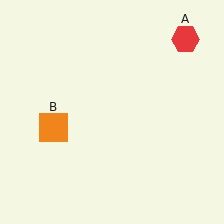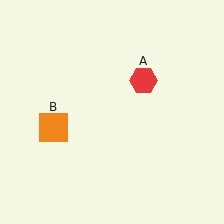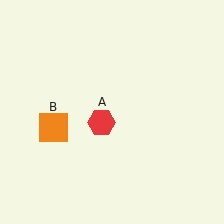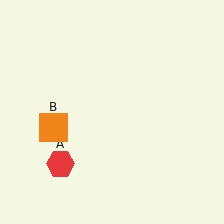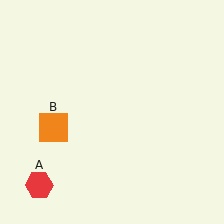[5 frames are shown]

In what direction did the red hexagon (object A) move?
The red hexagon (object A) moved down and to the left.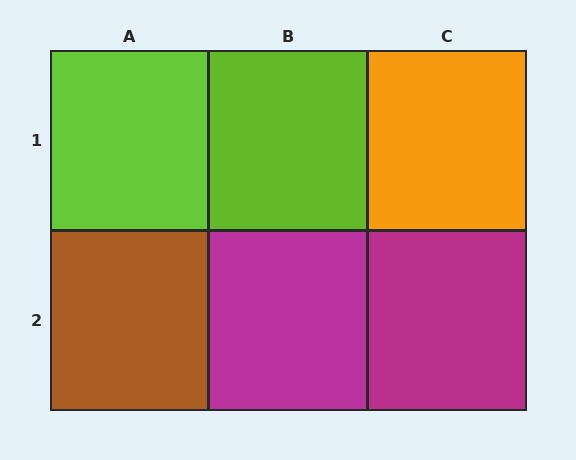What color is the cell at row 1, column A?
Lime.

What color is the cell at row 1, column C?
Orange.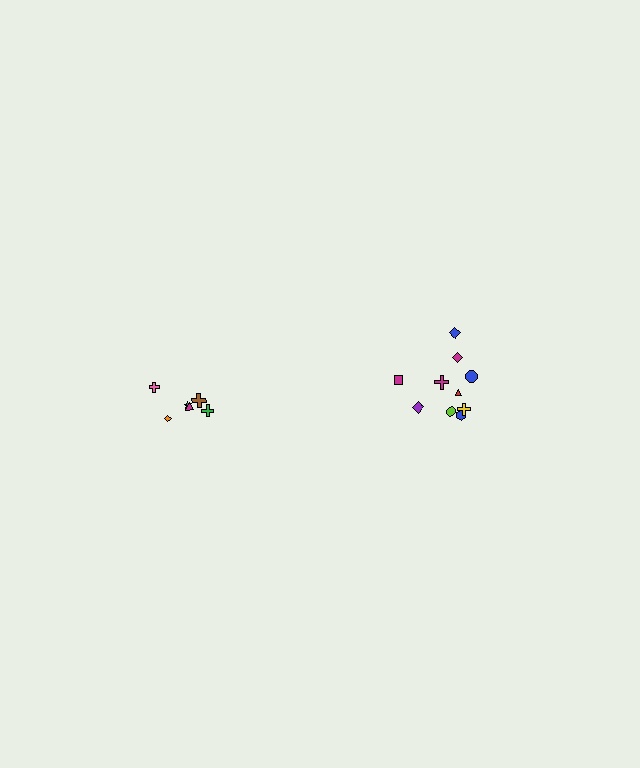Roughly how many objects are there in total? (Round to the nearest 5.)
Roughly 15 objects in total.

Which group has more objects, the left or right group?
The right group.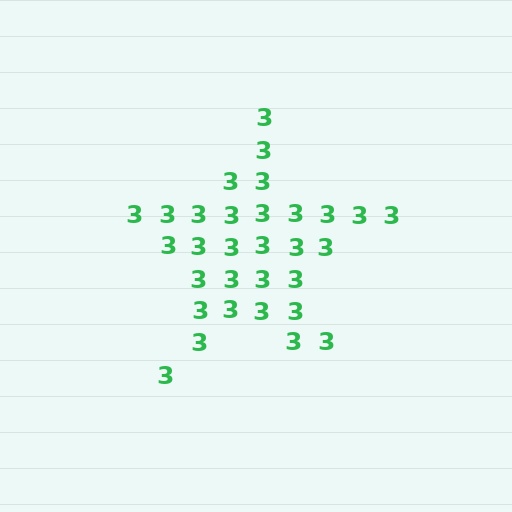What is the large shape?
The large shape is a star.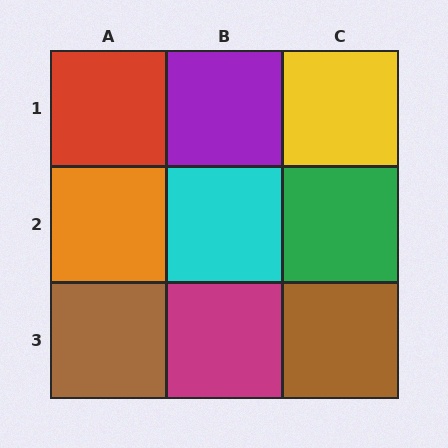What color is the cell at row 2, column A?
Orange.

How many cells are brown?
2 cells are brown.